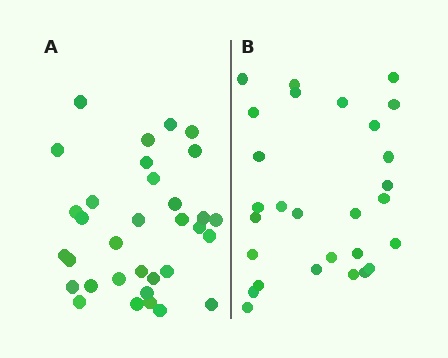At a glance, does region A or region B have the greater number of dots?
Region A (the left region) has more dots.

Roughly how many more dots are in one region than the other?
Region A has about 5 more dots than region B.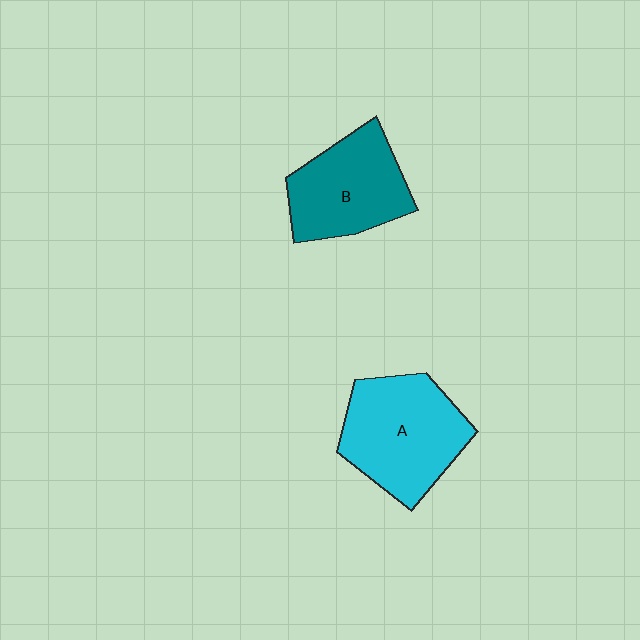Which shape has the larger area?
Shape A (cyan).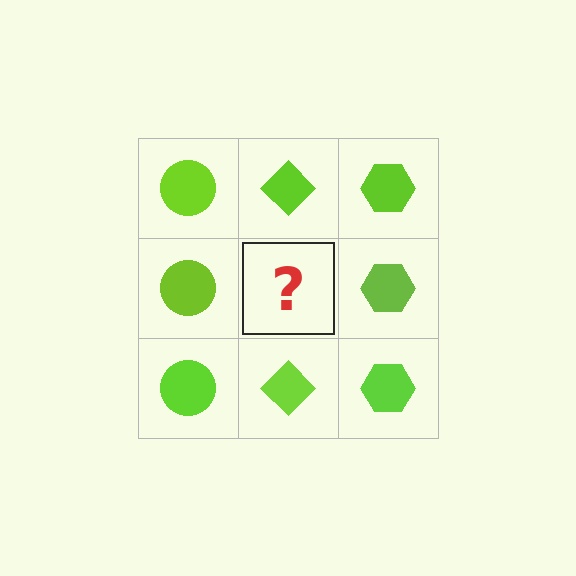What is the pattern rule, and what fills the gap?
The rule is that each column has a consistent shape. The gap should be filled with a lime diamond.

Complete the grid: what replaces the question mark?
The question mark should be replaced with a lime diamond.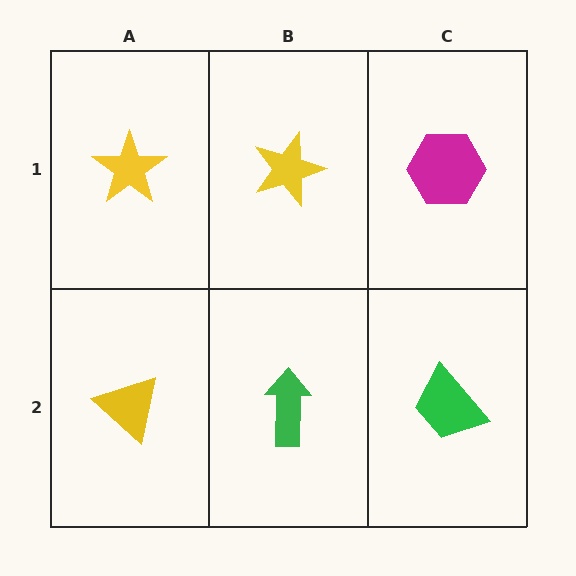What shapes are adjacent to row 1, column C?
A green trapezoid (row 2, column C), a yellow star (row 1, column B).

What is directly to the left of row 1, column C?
A yellow star.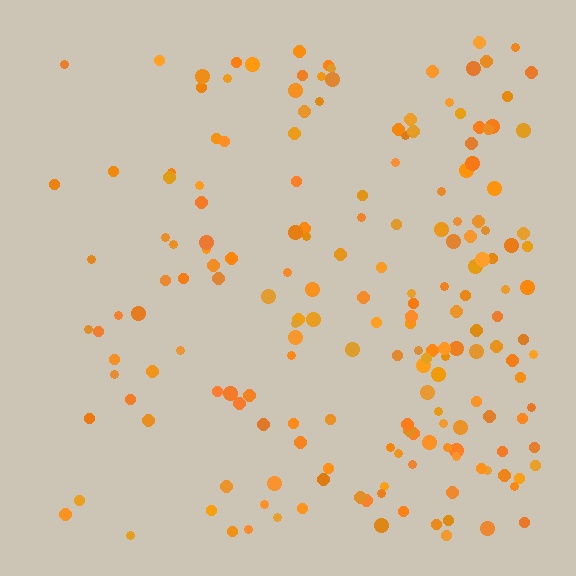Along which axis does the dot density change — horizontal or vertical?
Horizontal.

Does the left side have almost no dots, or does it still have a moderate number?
Still a moderate number, just noticeably fewer than the right.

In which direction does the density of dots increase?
From left to right, with the right side densest.